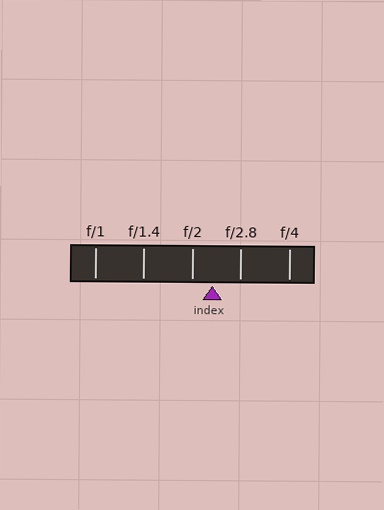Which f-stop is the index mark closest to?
The index mark is closest to f/2.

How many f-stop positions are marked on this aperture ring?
There are 5 f-stop positions marked.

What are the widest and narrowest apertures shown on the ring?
The widest aperture shown is f/1 and the narrowest is f/4.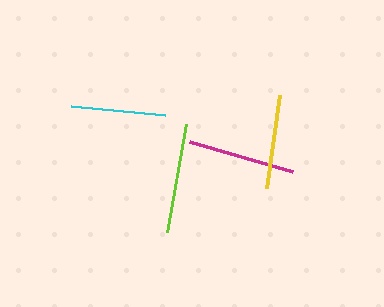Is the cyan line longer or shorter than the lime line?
The lime line is longer than the cyan line.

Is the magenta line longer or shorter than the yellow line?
The magenta line is longer than the yellow line.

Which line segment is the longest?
The lime line is the longest at approximately 110 pixels.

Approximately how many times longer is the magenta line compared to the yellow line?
The magenta line is approximately 1.1 times the length of the yellow line.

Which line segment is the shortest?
The yellow line is the shortest at approximately 94 pixels.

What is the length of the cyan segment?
The cyan segment is approximately 94 pixels long.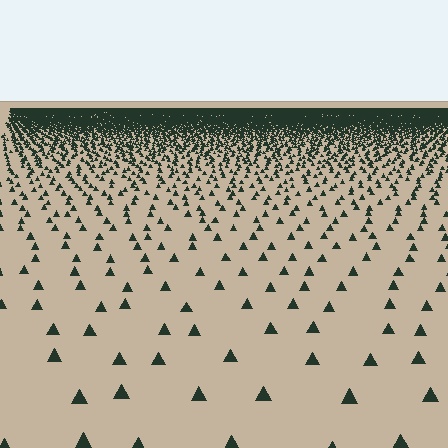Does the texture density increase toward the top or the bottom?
Density increases toward the top.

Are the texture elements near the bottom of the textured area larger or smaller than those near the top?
Larger. Near the bottom, elements are closer to the viewer and appear at a bigger on-screen size.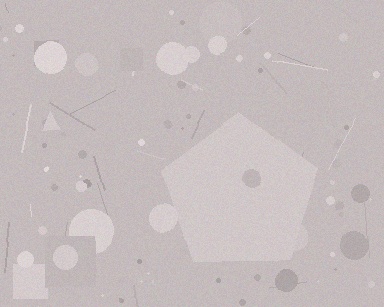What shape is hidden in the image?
A pentagon is hidden in the image.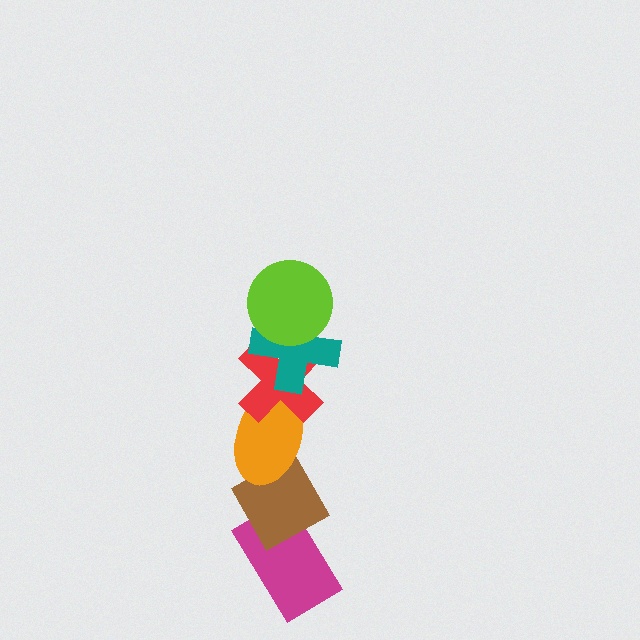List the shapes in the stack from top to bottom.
From top to bottom: the lime circle, the teal cross, the red cross, the orange ellipse, the brown diamond, the magenta rectangle.